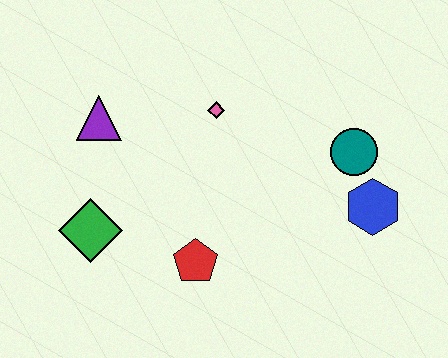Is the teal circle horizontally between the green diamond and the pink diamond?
No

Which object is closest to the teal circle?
The blue hexagon is closest to the teal circle.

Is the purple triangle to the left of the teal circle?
Yes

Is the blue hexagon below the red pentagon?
No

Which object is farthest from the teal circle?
The green diamond is farthest from the teal circle.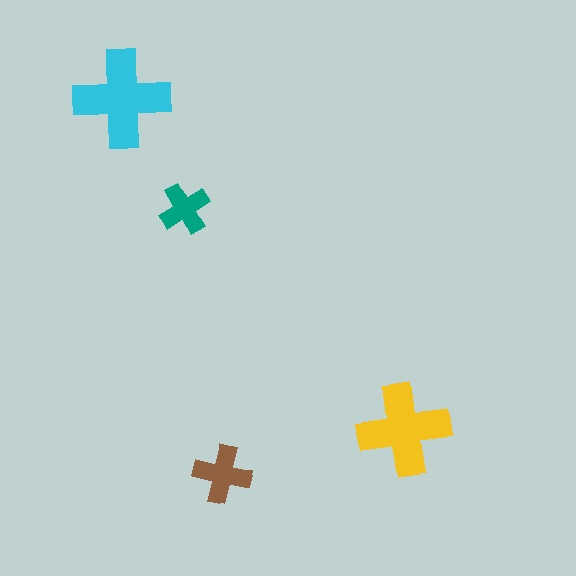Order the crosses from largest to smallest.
the cyan one, the yellow one, the brown one, the teal one.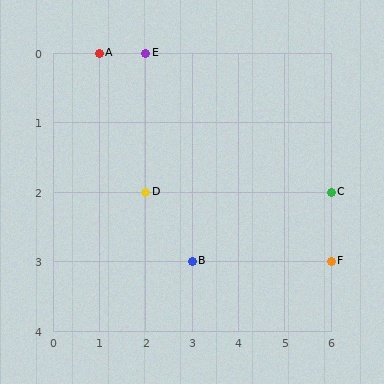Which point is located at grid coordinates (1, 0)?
Point A is at (1, 0).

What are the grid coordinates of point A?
Point A is at grid coordinates (1, 0).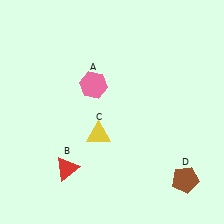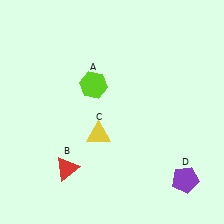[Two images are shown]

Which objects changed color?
A changed from pink to lime. D changed from brown to purple.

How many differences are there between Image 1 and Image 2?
There are 2 differences between the two images.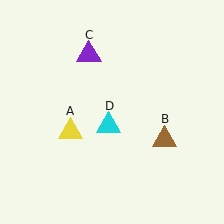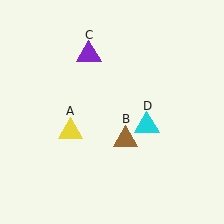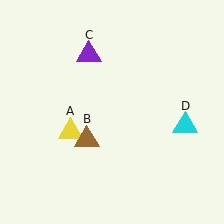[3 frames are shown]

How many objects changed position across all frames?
2 objects changed position: brown triangle (object B), cyan triangle (object D).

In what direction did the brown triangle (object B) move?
The brown triangle (object B) moved left.